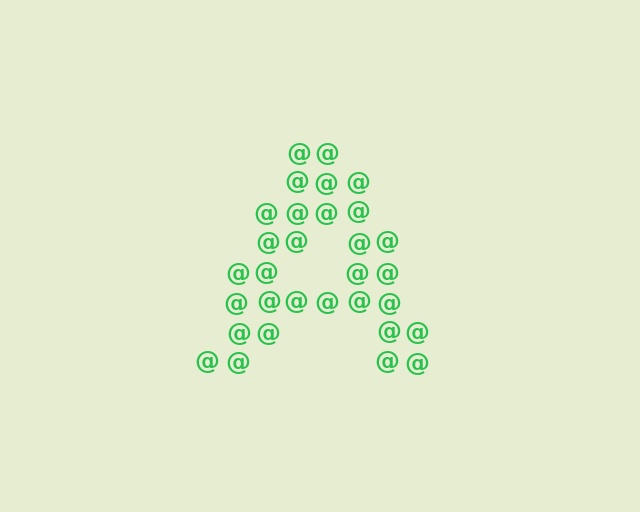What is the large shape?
The large shape is the letter A.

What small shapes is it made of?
It is made of small at signs.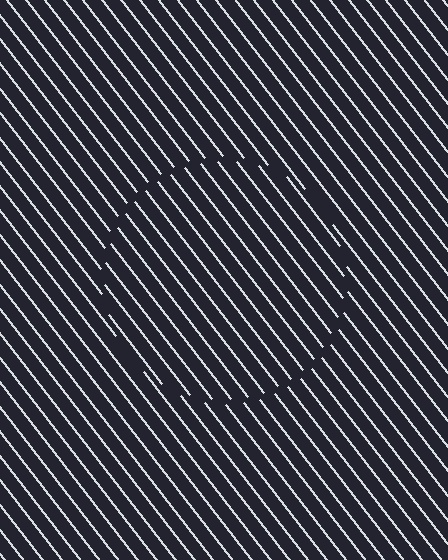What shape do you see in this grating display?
An illusory circle. The interior of the shape contains the same grating, shifted by half a period — the contour is defined by the phase discontinuity where line-ends from the inner and outer gratings abut.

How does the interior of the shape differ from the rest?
The interior of the shape contains the same grating, shifted by half a period — the contour is defined by the phase discontinuity where line-ends from the inner and outer gratings abut.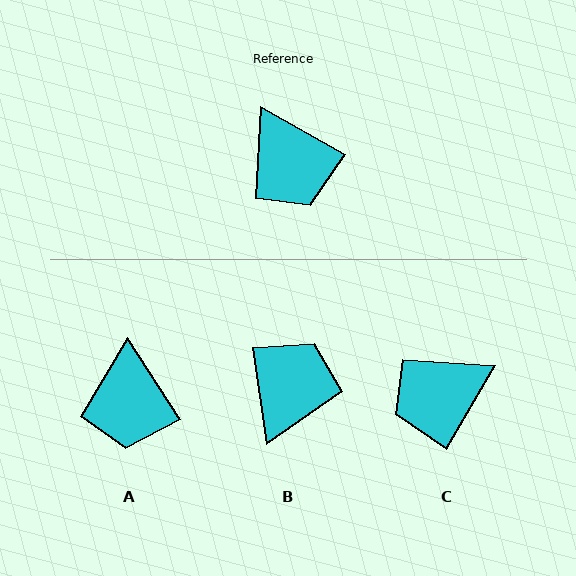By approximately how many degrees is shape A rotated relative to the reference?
Approximately 28 degrees clockwise.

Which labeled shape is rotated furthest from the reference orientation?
B, about 128 degrees away.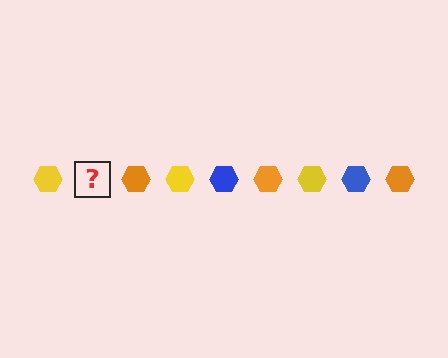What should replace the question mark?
The question mark should be replaced with a blue hexagon.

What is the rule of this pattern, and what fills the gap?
The rule is that the pattern cycles through yellow, blue, orange hexagons. The gap should be filled with a blue hexagon.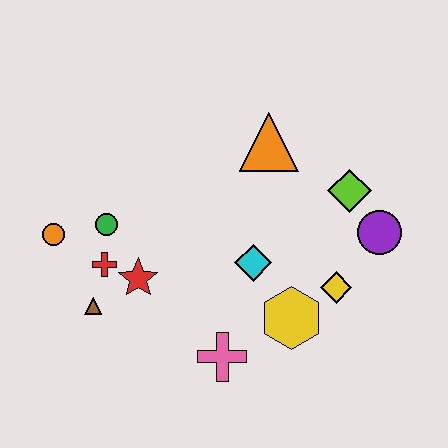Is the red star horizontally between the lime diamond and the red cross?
Yes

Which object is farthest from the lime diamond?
The orange circle is farthest from the lime diamond.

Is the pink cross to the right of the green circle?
Yes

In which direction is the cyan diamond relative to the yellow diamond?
The cyan diamond is to the left of the yellow diamond.